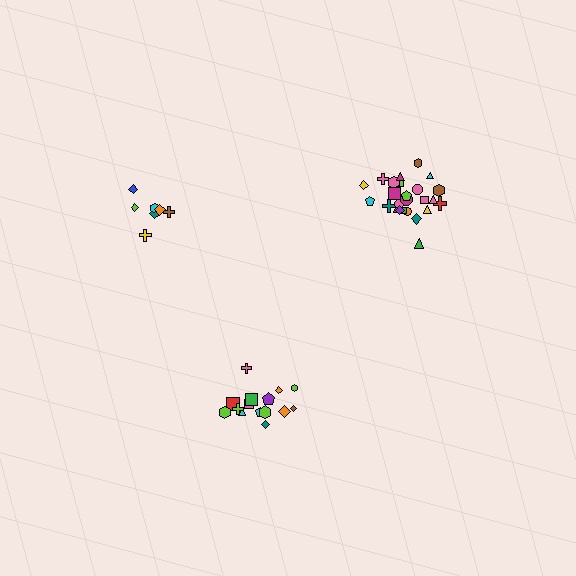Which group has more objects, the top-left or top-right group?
The top-right group.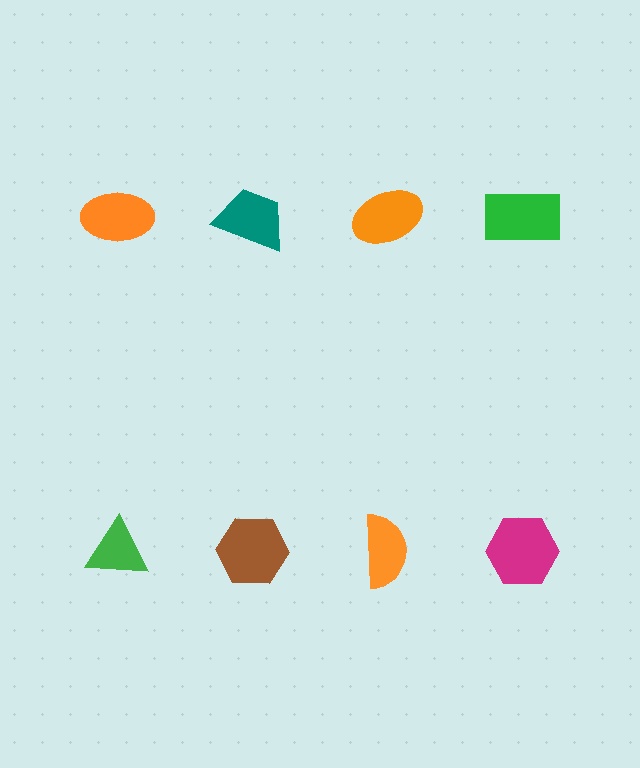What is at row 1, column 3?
An orange ellipse.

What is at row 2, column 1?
A green triangle.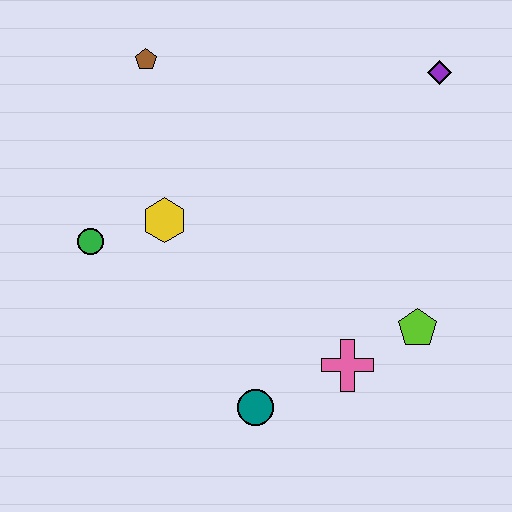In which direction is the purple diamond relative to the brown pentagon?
The purple diamond is to the right of the brown pentagon.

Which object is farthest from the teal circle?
The purple diamond is farthest from the teal circle.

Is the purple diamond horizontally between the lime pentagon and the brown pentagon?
No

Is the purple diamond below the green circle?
No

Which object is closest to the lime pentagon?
The pink cross is closest to the lime pentagon.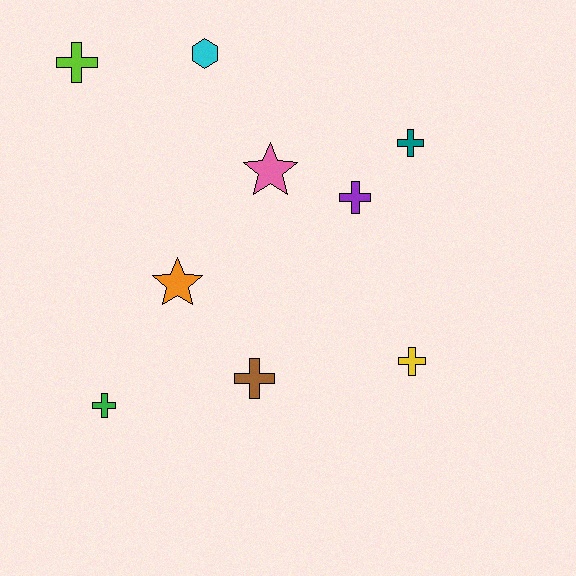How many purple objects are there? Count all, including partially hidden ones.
There is 1 purple object.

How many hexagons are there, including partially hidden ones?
There is 1 hexagon.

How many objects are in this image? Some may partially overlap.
There are 9 objects.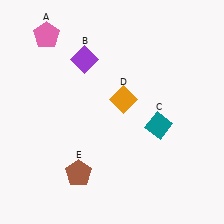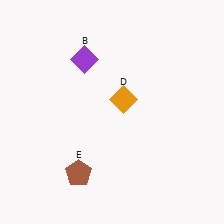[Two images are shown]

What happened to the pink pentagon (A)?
The pink pentagon (A) was removed in Image 2. It was in the top-left area of Image 1.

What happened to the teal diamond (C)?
The teal diamond (C) was removed in Image 2. It was in the bottom-right area of Image 1.